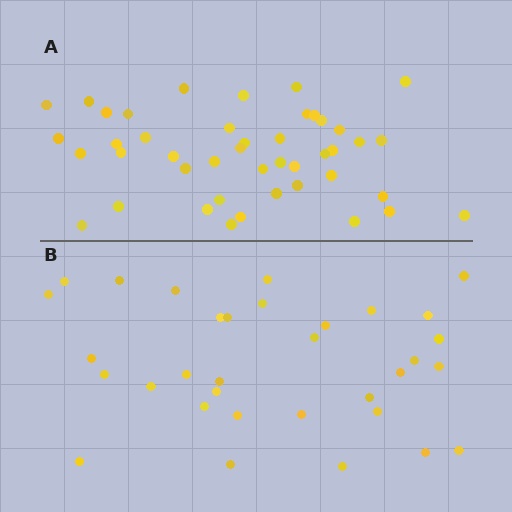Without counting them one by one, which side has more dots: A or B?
Region A (the top region) has more dots.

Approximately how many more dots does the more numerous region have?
Region A has roughly 12 or so more dots than region B.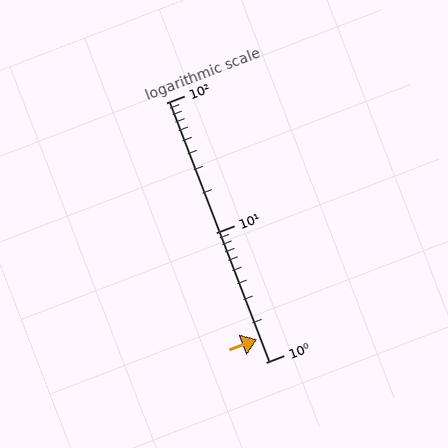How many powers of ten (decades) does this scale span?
The scale spans 2 decades, from 1 to 100.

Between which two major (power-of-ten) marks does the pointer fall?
The pointer is between 1 and 10.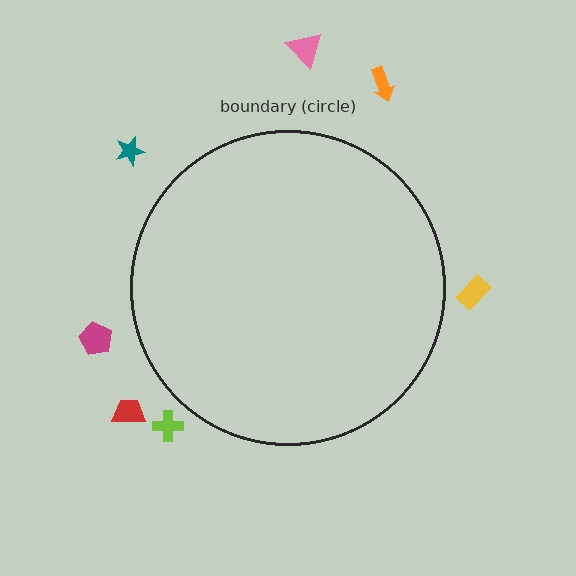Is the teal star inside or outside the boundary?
Outside.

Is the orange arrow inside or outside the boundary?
Outside.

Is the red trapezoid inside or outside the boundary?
Outside.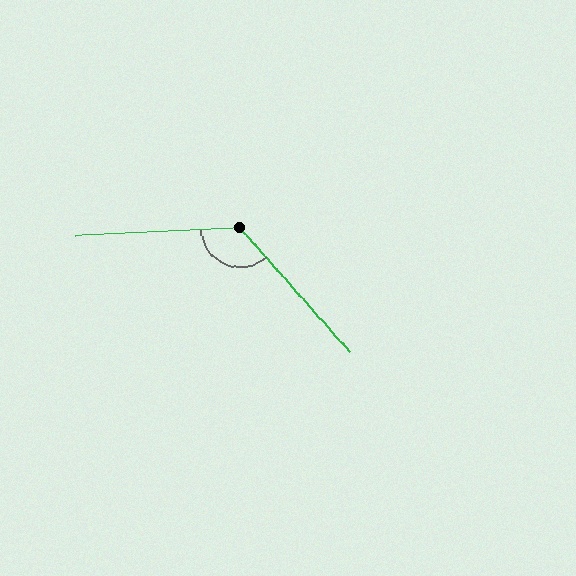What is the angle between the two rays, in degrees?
Approximately 129 degrees.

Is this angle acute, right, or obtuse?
It is obtuse.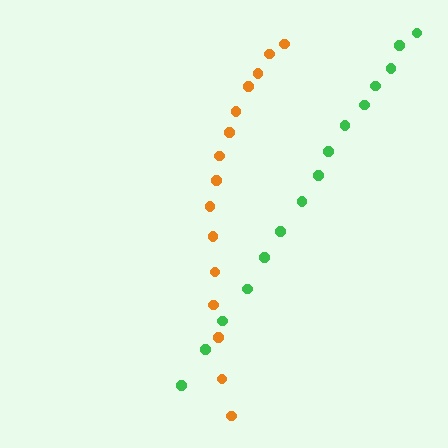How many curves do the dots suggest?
There are 2 distinct paths.